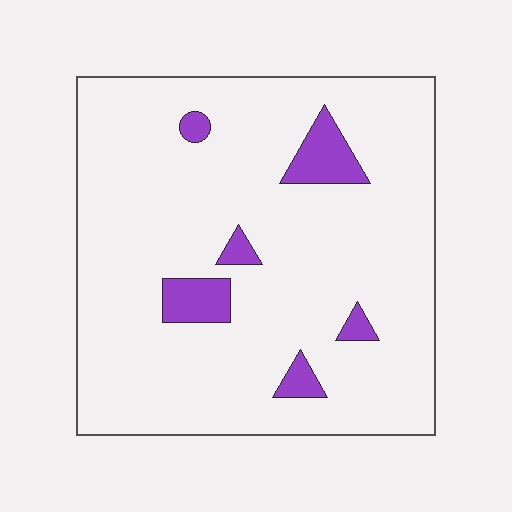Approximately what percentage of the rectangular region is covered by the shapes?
Approximately 10%.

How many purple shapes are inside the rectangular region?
6.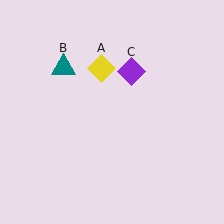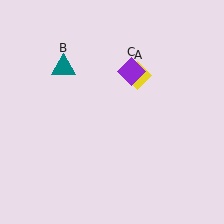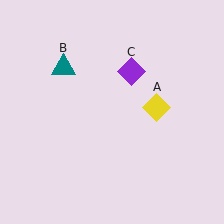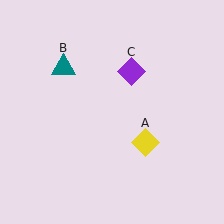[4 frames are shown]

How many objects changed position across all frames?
1 object changed position: yellow diamond (object A).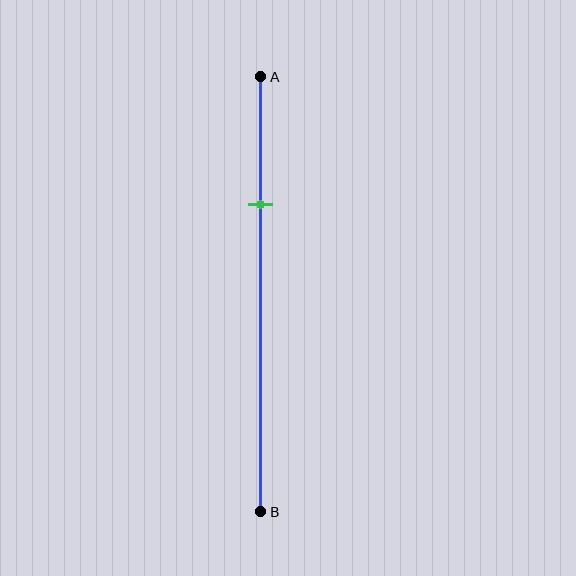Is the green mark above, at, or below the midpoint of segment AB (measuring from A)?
The green mark is above the midpoint of segment AB.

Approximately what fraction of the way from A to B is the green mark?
The green mark is approximately 30% of the way from A to B.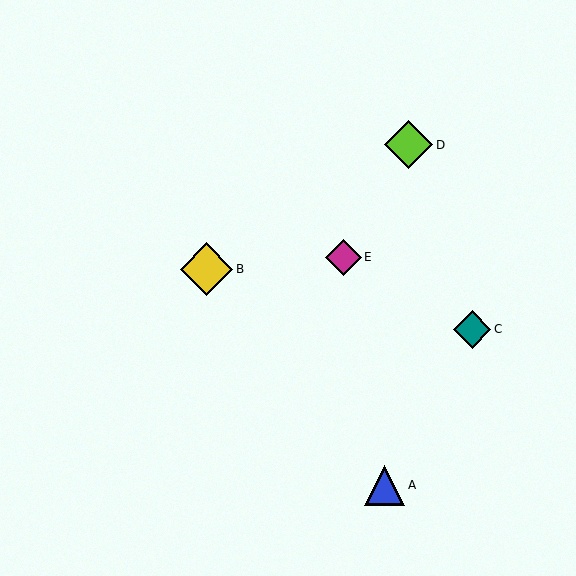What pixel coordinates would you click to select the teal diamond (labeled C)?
Click at (472, 329) to select the teal diamond C.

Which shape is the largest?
The yellow diamond (labeled B) is the largest.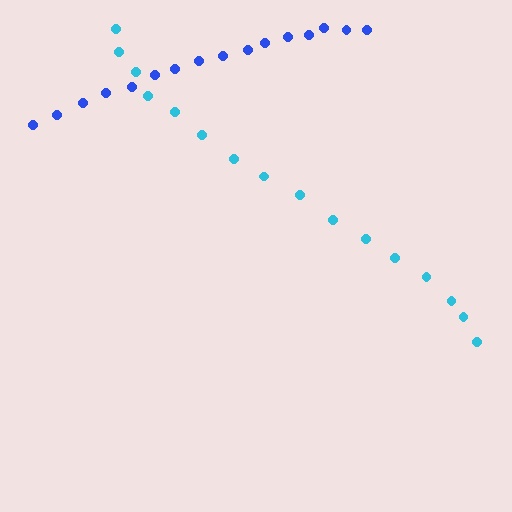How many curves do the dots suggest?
There are 2 distinct paths.